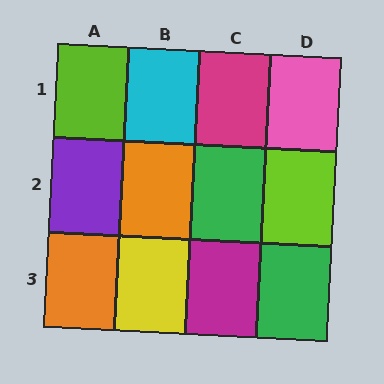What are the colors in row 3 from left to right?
Orange, yellow, magenta, green.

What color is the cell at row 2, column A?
Purple.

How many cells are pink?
1 cell is pink.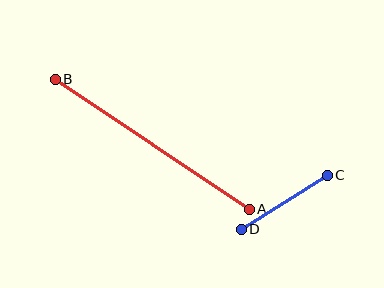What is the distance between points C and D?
The distance is approximately 101 pixels.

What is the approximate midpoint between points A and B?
The midpoint is at approximately (152, 144) pixels.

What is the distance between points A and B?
The distance is approximately 234 pixels.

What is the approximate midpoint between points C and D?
The midpoint is at approximately (284, 202) pixels.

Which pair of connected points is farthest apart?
Points A and B are farthest apart.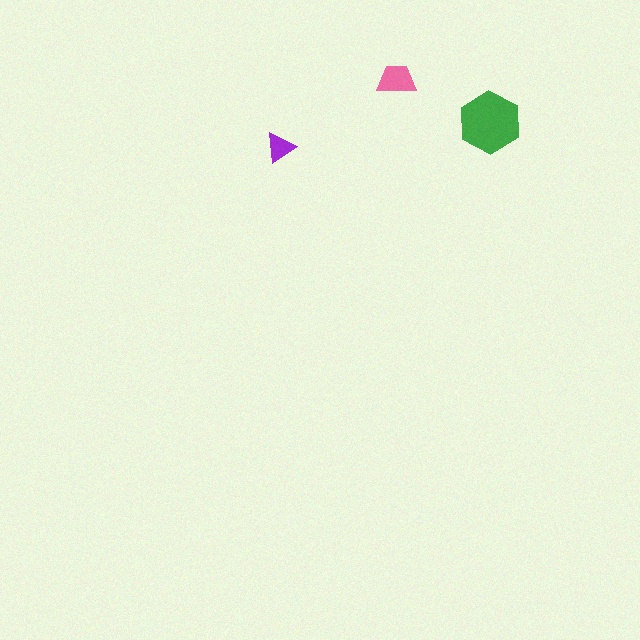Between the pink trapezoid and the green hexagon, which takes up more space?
The green hexagon.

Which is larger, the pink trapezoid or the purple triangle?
The pink trapezoid.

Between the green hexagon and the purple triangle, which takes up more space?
The green hexagon.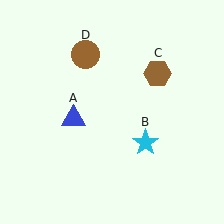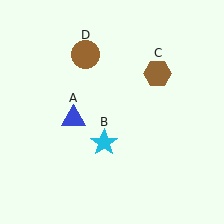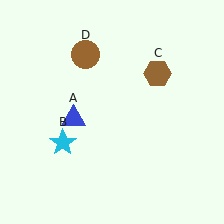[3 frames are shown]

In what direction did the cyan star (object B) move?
The cyan star (object B) moved left.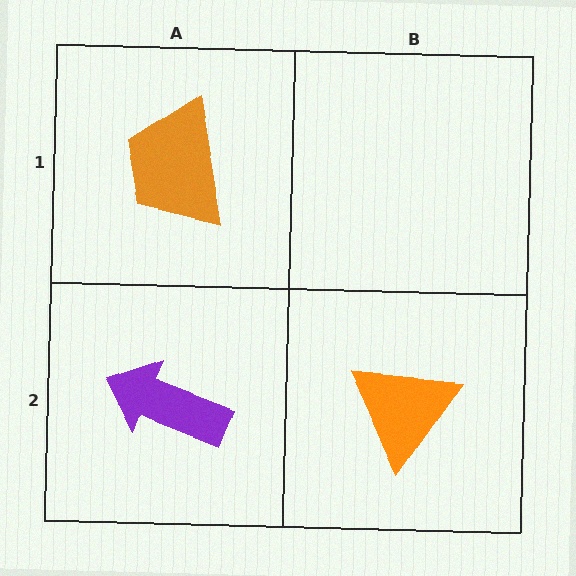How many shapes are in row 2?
2 shapes.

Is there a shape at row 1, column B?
No, that cell is empty.